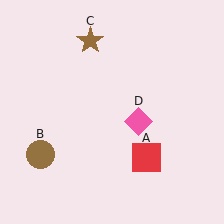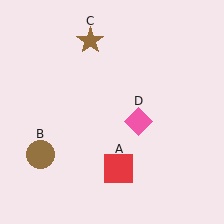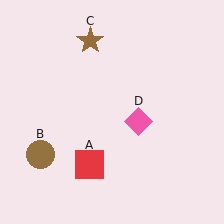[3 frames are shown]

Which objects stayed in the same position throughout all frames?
Brown circle (object B) and brown star (object C) and pink diamond (object D) remained stationary.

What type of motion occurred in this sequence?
The red square (object A) rotated clockwise around the center of the scene.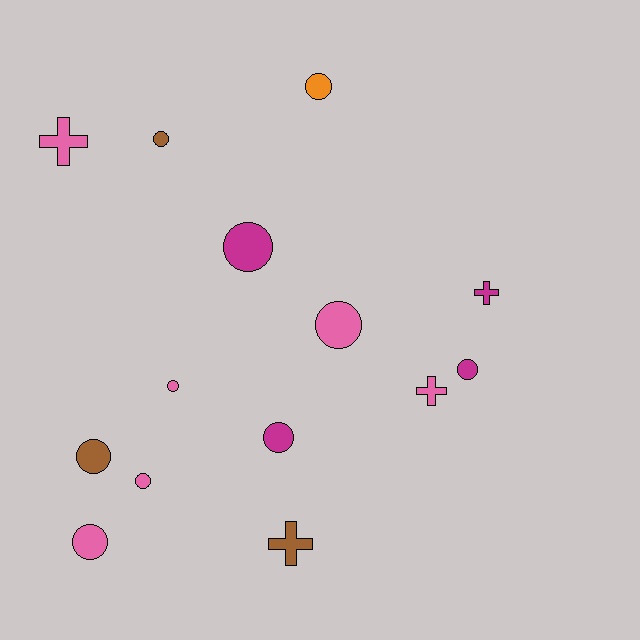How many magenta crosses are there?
There is 1 magenta cross.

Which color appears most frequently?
Pink, with 6 objects.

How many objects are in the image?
There are 14 objects.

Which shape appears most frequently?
Circle, with 10 objects.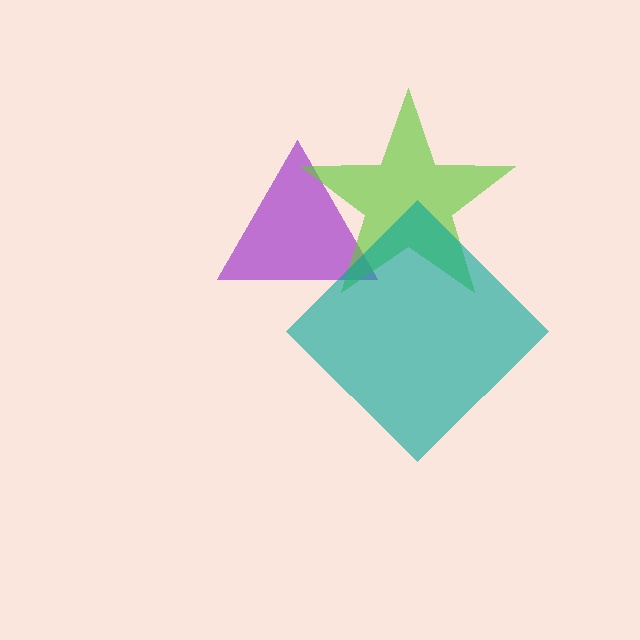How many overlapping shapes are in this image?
There are 3 overlapping shapes in the image.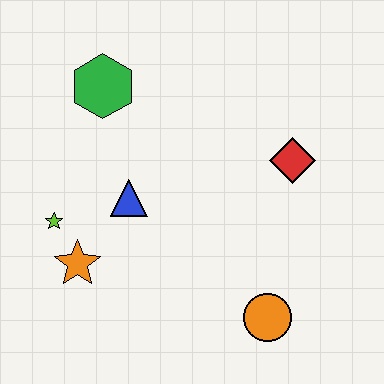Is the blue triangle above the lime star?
Yes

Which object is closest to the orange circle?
The red diamond is closest to the orange circle.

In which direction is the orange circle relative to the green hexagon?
The orange circle is below the green hexagon.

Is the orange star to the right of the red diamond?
No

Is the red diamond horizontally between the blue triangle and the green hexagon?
No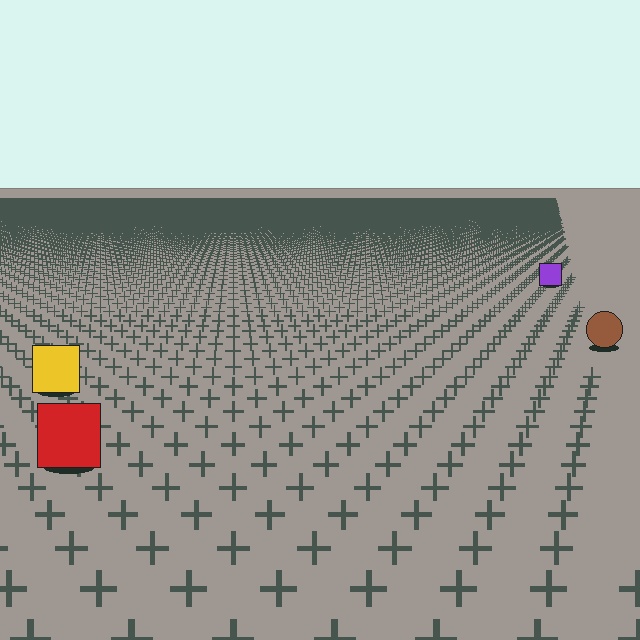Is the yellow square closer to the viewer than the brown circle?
Yes. The yellow square is closer — you can tell from the texture gradient: the ground texture is coarser near it.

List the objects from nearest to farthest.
From nearest to farthest: the red square, the yellow square, the brown circle, the purple square.